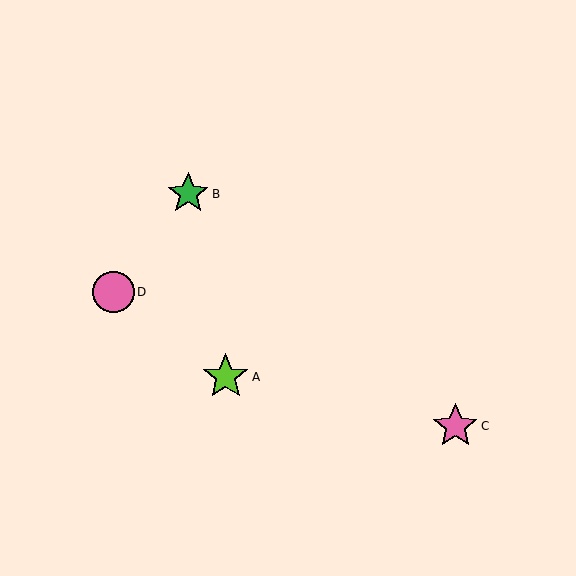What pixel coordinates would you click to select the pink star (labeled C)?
Click at (455, 426) to select the pink star C.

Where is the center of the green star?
The center of the green star is at (188, 194).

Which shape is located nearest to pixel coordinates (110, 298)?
The pink circle (labeled D) at (113, 292) is nearest to that location.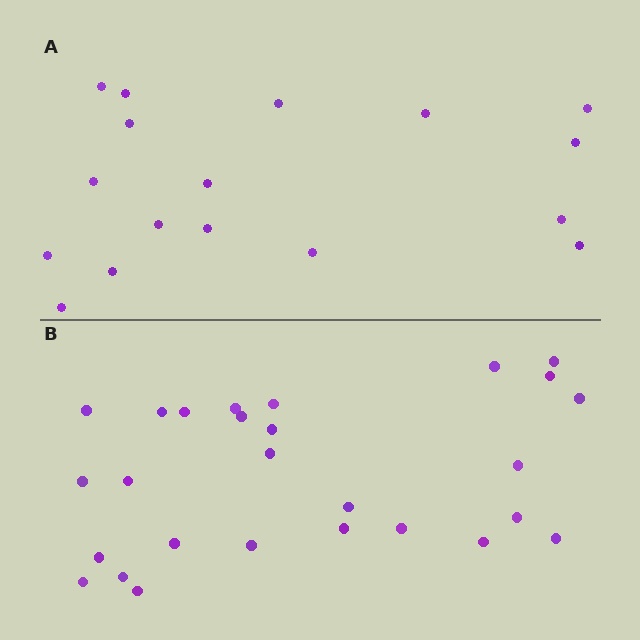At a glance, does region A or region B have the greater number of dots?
Region B (the bottom region) has more dots.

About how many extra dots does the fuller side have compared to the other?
Region B has roughly 10 or so more dots than region A.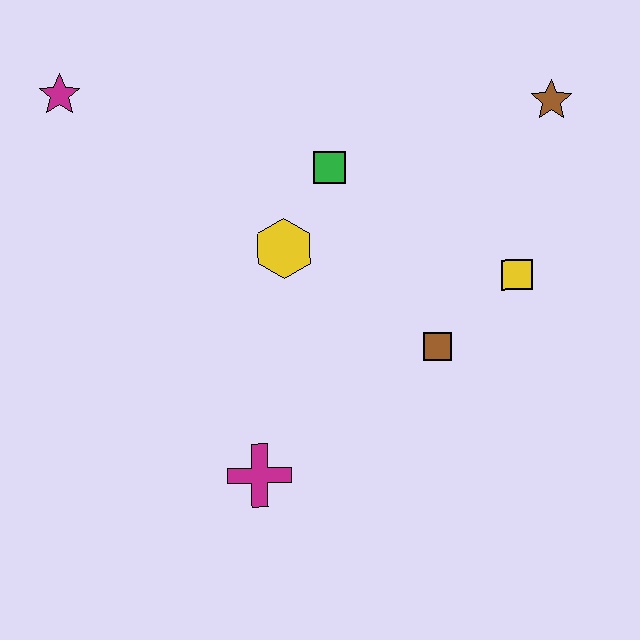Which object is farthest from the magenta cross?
The brown star is farthest from the magenta cross.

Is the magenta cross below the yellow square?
Yes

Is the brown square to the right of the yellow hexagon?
Yes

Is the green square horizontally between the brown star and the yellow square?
No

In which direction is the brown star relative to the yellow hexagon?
The brown star is to the right of the yellow hexagon.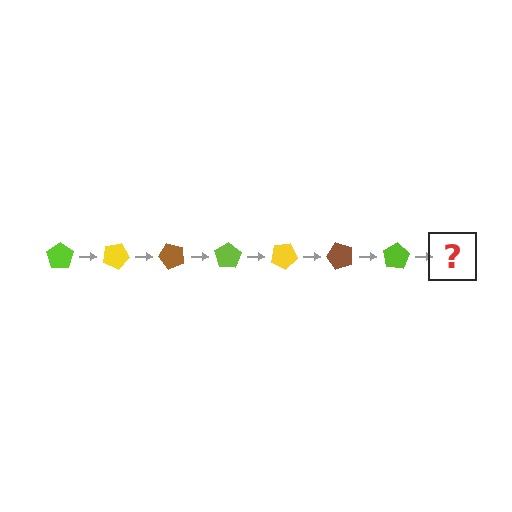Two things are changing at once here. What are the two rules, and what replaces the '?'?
The two rules are that it rotates 25 degrees each step and the color cycles through lime, yellow, and brown. The '?' should be a yellow pentagon, rotated 175 degrees from the start.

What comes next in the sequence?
The next element should be a yellow pentagon, rotated 175 degrees from the start.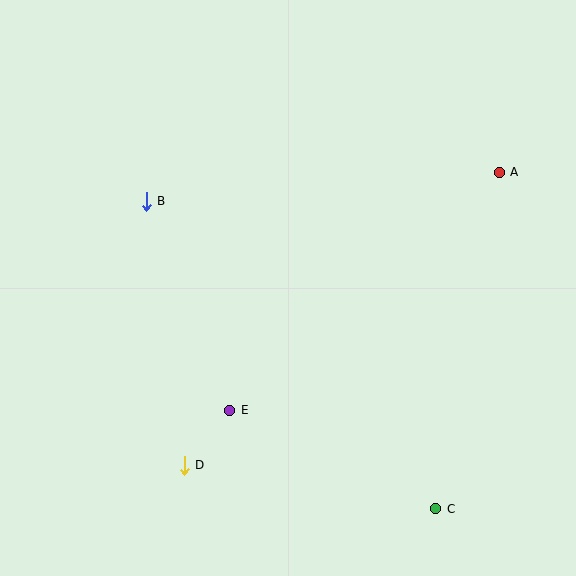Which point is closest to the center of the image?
Point E at (230, 411) is closest to the center.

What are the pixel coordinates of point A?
Point A is at (499, 172).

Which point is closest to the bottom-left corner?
Point D is closest to the bottom-left corner.